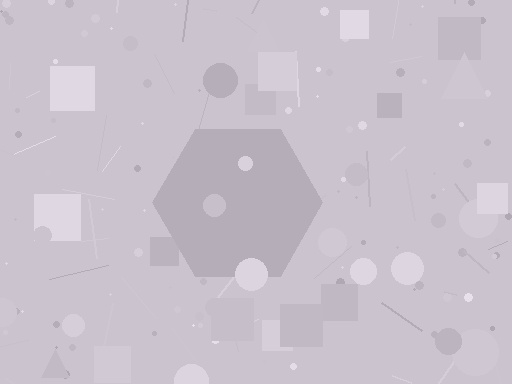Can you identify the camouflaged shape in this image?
The camouflaged shape is a hexagon.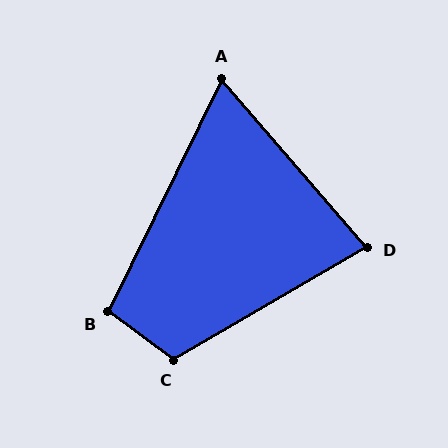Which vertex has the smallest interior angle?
A, at approximately 67 degrees.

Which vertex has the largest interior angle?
C, at approximately 113 degrees.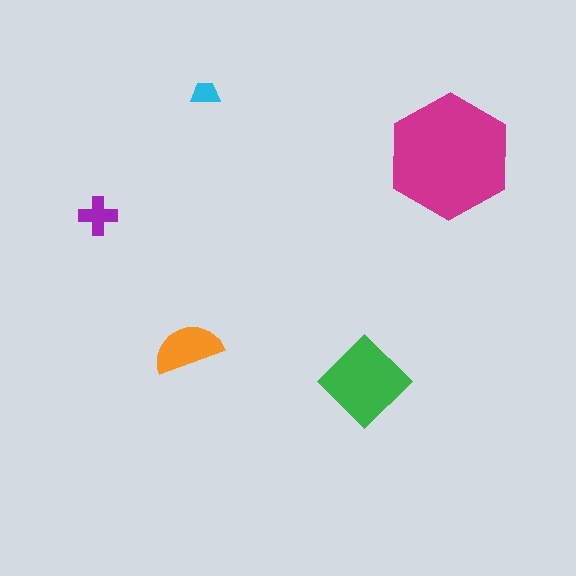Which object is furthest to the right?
The magenta hexagon is rightmost.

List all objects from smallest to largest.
The cyan trapezoid, the purple cross, the orange semicircle, the green diamond, the magenta hexagon.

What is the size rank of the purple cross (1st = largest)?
4th.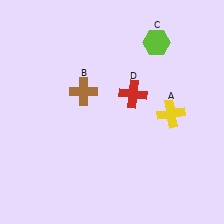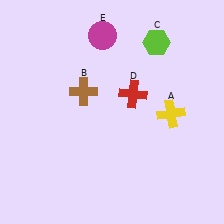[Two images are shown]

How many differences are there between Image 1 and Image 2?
There is 1 difference between the two images.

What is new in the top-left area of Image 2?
A magenta circle (E) was added in the top-left area of Image 2.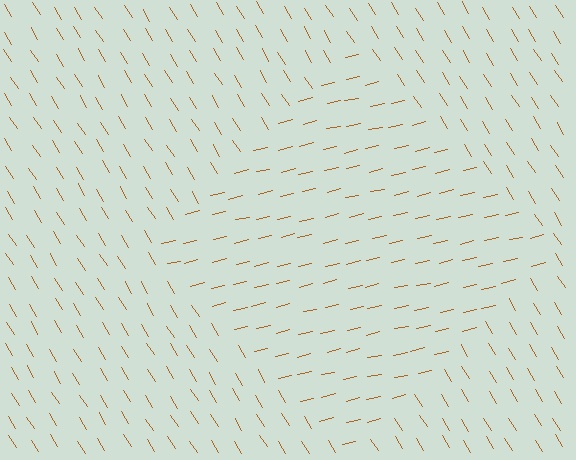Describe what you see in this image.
The image is filled with small brown line segments. A diamond region in the image has lines oriented differently from the surrounding lines, creating a visible texture boundary.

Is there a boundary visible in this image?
Yes, there is a texture boundary formed by a change in line orientation.